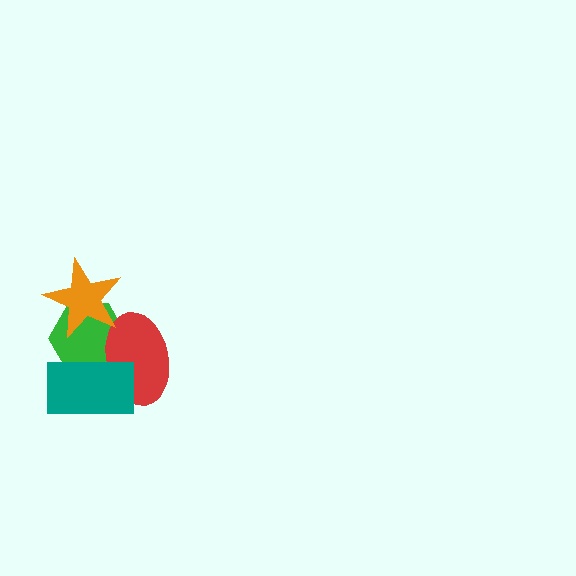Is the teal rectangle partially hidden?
No, no other shape covers it.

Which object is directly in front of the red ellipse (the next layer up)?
The orange star is directly in front of the red ellipse.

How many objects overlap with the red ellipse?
3 objects overlap with the red ellipse.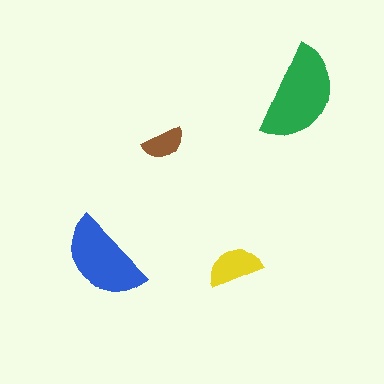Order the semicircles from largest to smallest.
the green one, the blue one, the yellow one, the brown one.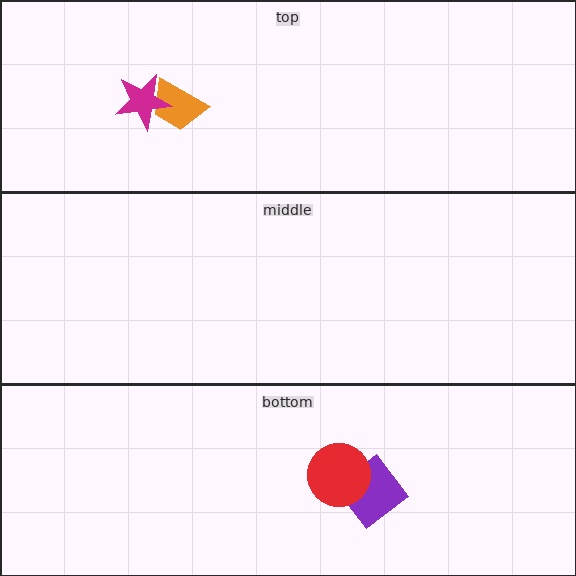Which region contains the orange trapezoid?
The top region.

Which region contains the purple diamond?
The bottom region.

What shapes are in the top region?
The orange trapezoid, the magenta star.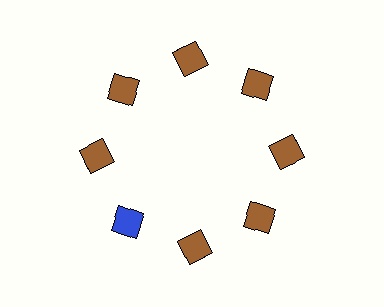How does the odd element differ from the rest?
It has a different color: blue instead of brown.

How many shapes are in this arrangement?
There are 8 shapes arranged in a ring pattern.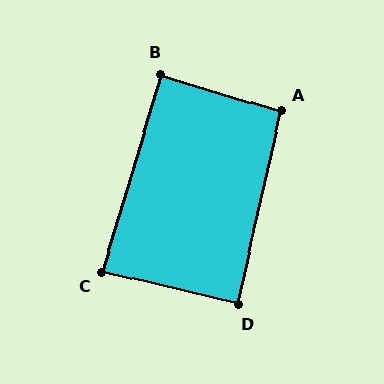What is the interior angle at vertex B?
Approximately 90 degrees (approximately right).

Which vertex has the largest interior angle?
A, at approximately 94 degrees.